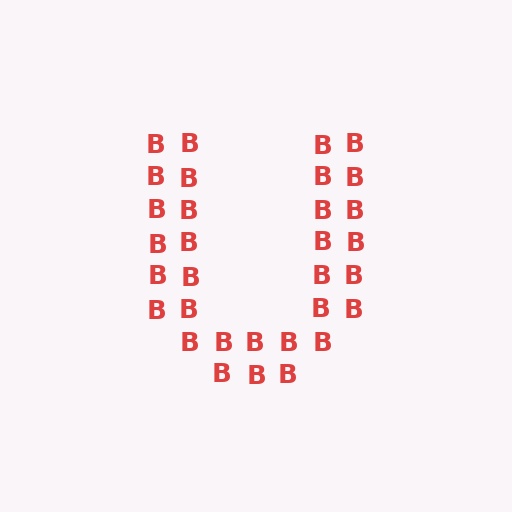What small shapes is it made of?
It is made of small letter B's.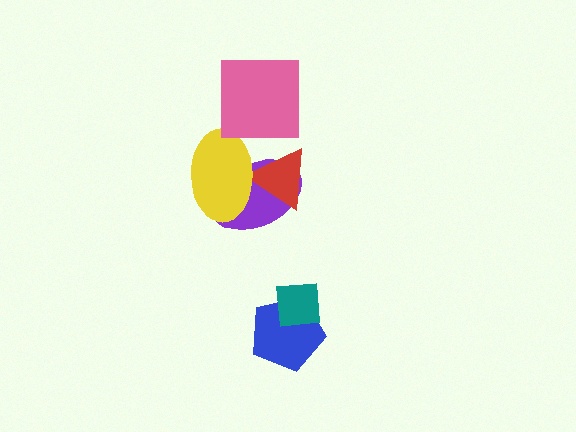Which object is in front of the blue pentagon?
The teal square is in front of the blue pentagon.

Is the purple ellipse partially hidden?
Yes, it is partially covered by another shape.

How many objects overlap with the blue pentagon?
1 object overlaps with the blue pentagon.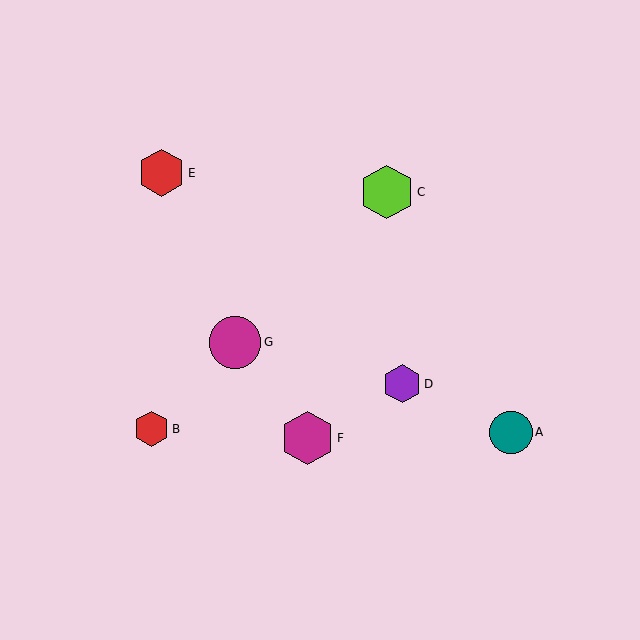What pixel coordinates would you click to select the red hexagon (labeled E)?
Click at (162, 173) to select the red hexagon E.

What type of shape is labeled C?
Shape C is a lime hexagon.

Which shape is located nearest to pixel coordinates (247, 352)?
The magenta circle (labeled G) at (235, 342) is nearest to that location.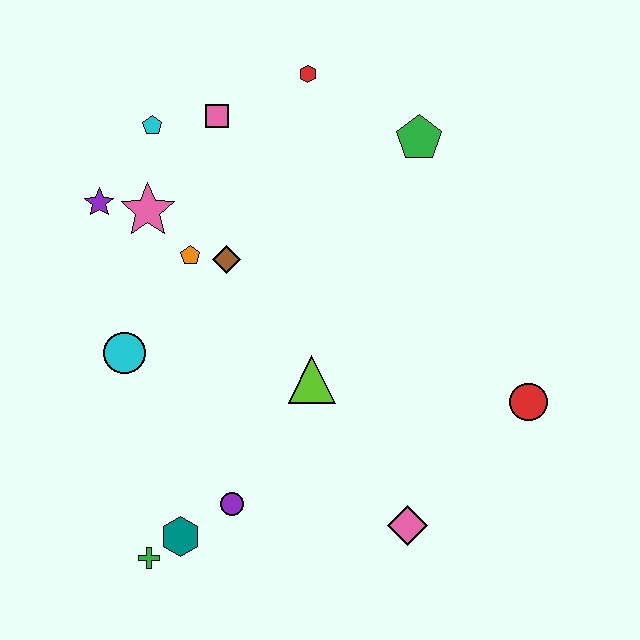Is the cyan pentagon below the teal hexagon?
No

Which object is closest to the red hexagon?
The pink square is closest to the red hexagon.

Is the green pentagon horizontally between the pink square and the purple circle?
No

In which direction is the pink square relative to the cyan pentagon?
The pink square is to the right of the cyan pentagon.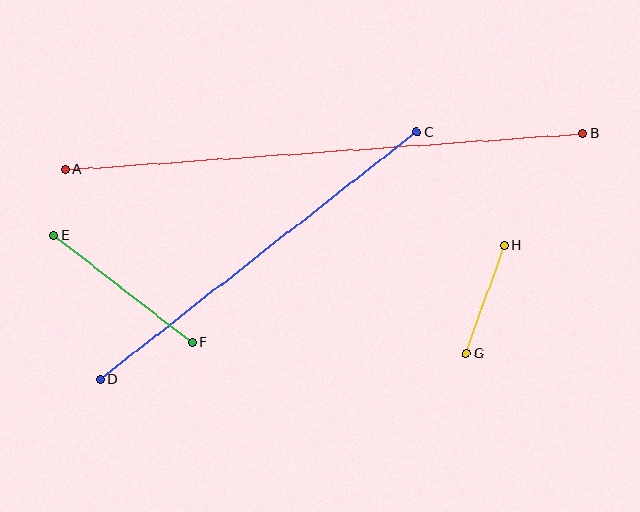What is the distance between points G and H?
The distance is approximately 115 pixels.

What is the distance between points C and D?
The distance is approximately 401 pixels.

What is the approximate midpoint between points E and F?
The midpoint is at approximately (123, 289) pixels.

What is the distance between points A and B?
The distance is approximately 518 pixels.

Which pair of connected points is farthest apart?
Points A and B are farthest apart.